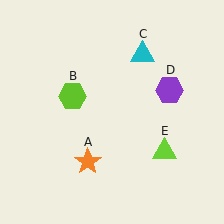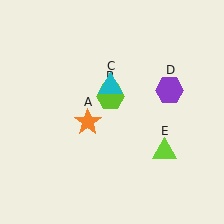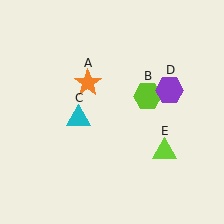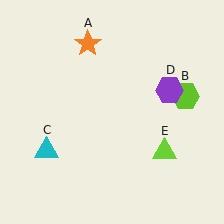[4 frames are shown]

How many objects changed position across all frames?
3 objects changed position: orange star (object A), lime hexagon (object B), cyan triangle (object C).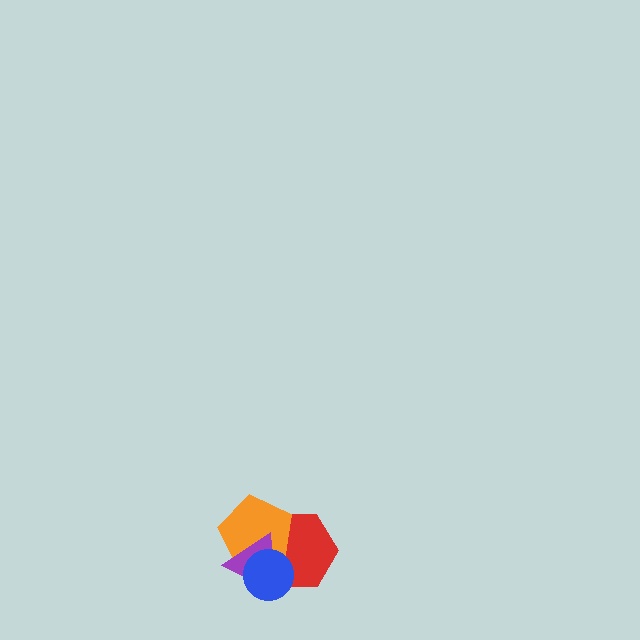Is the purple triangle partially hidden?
Yes, it is partially covered by another shape.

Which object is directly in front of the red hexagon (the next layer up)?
The orange pentagon is directly in front of the red hexagon.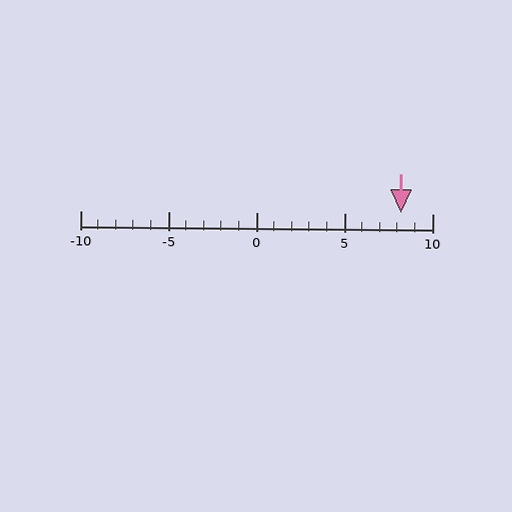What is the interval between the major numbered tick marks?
The major tick marks are spaced 5 units apart.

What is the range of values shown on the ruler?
The ruler shows values from -10 to 10.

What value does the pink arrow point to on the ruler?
The pink arrow points to approximately 8.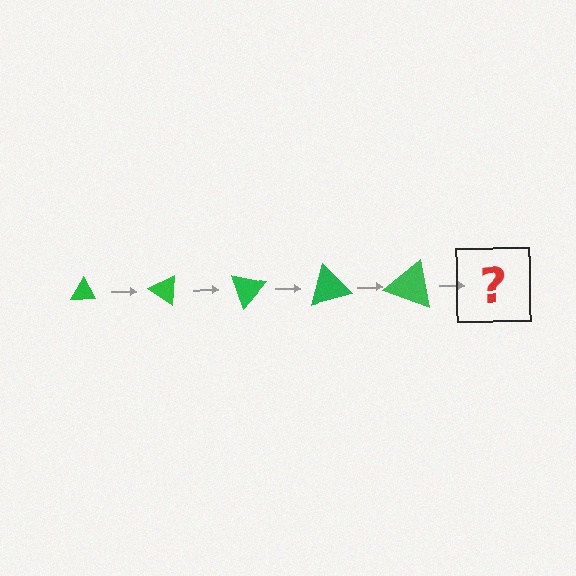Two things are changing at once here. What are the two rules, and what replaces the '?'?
The two rules are that the triangle grows larger each step and it rotates 35 degrees each step. The '?' should be a triangle, larger than the previous one and rotated 175 degrees from the start.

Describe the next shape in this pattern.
It should be a triangle, larger than the previous one and rotated 175 degrees from the start.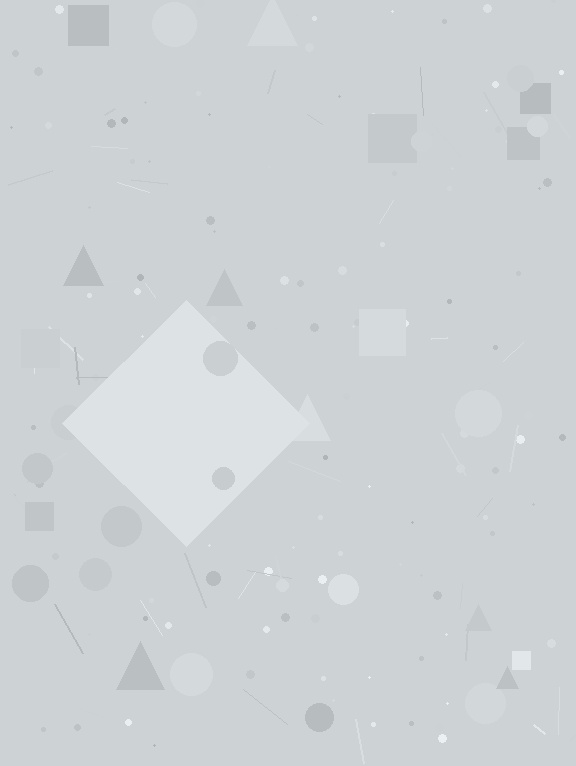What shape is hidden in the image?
A diamond is hidden in the image.